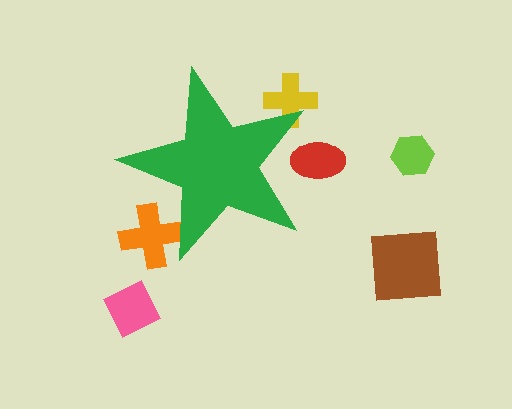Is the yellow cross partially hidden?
Yes, the yellow cross is partially hidden behind the green star.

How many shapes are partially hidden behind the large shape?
3 shapes are partially hidden.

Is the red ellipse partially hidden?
Yes, the red ellipse is partially hidden behind the green star.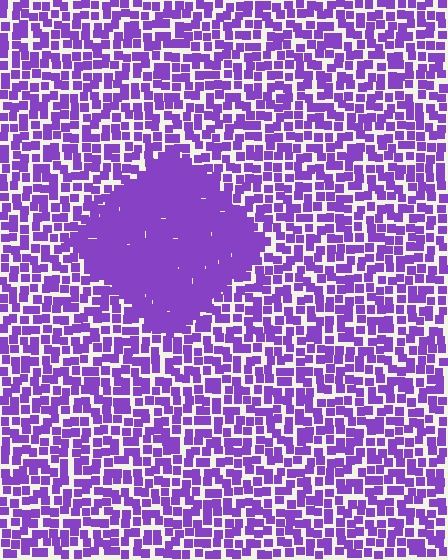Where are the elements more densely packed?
The elements are more densely packed inside the diamond boundary.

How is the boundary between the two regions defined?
The boundary is defined by a change in element density (approximately 2.3x ratio). All elements are the same color, size, and shape.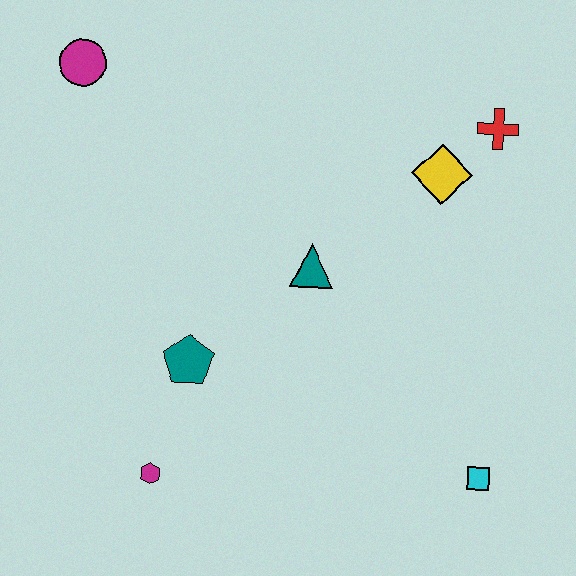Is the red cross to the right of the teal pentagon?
Yes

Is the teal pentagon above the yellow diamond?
No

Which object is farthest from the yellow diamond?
The magenta hexagon is farthest from the yellow diamond.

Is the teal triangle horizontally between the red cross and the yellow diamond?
No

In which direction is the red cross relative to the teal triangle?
The red cross is to the right of the teal triangle.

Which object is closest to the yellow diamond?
The red cross is closest to the yellow diamond.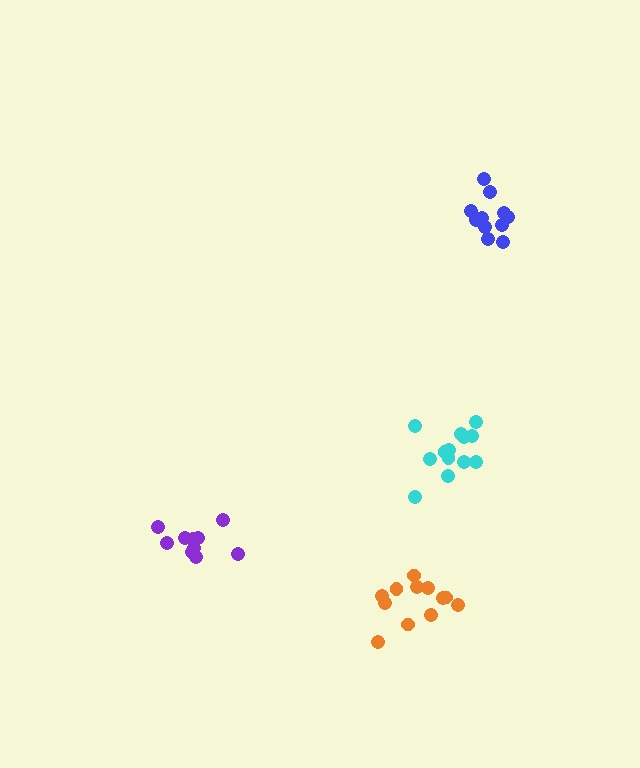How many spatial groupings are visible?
There are 4 spatial groupings.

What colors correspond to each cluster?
The clusters are colored: cyan, orange, purple, blue.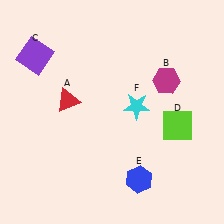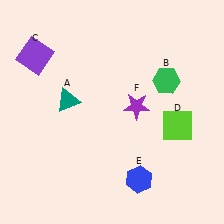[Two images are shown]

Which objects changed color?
A changed from red to teal. B changed from magenta to green. F changed from cyan to purple.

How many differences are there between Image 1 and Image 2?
There are 3 differences between the two images.